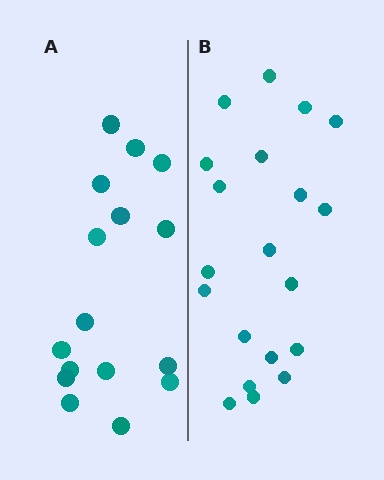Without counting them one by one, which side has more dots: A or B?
Region B (the right region) has more dots.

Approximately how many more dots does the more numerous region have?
Region B has about 4 more dots than region A.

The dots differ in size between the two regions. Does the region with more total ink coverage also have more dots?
No. Region A has more total ink coverage because its dots are larger, but region B actually contains more individual dots. Total area can be misleading — the number of items is what matters here.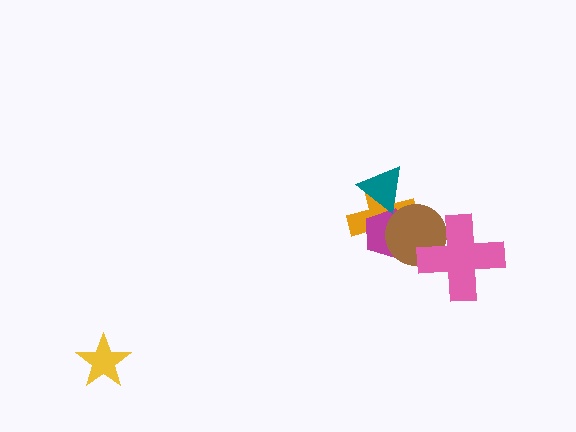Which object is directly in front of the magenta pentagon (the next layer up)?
The brown circle is directly in front of the magenta pentagon.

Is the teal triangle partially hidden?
No, no other shape covers it.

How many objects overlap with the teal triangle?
2 objects overlap with the teal triangle.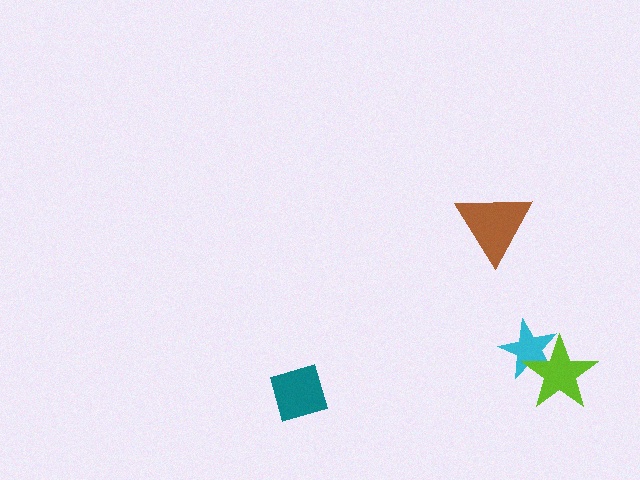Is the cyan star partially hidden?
Yes, it is partially covered by another shape.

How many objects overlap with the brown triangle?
0 objects overlap with the brown triangle.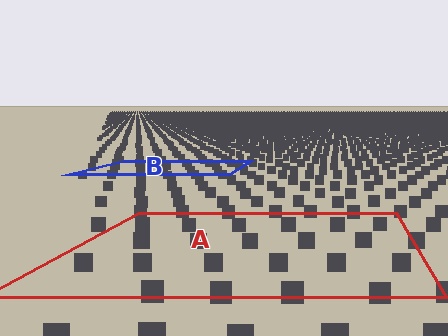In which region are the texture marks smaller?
The texture marks are smaller in region B, because it is farther away.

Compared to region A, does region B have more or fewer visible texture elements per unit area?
Region B has more texture elements per unit area — they are packed more densely because it is farther away.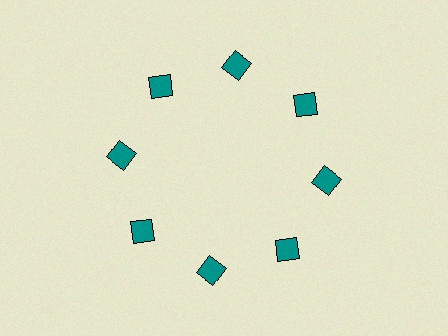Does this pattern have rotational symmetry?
Yes, this pattern has 8-fold rotational symmetry. It looks the same after rotating 45 degrees around the center.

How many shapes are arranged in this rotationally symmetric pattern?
There are 8 shapes, arranged in 8 groups of 1.